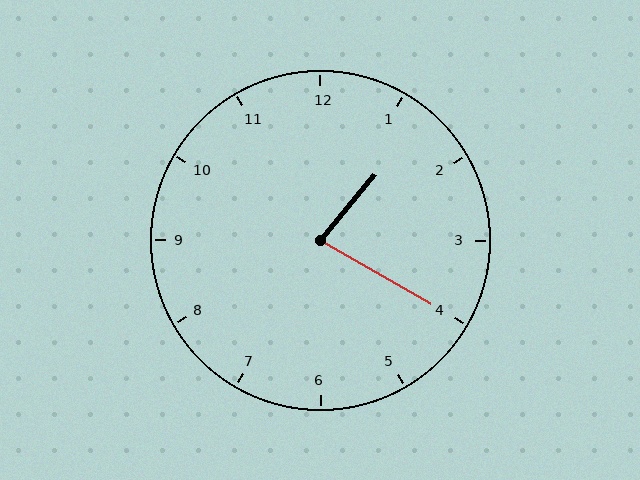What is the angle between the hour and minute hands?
Approximately 80 degrees.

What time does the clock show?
1:20.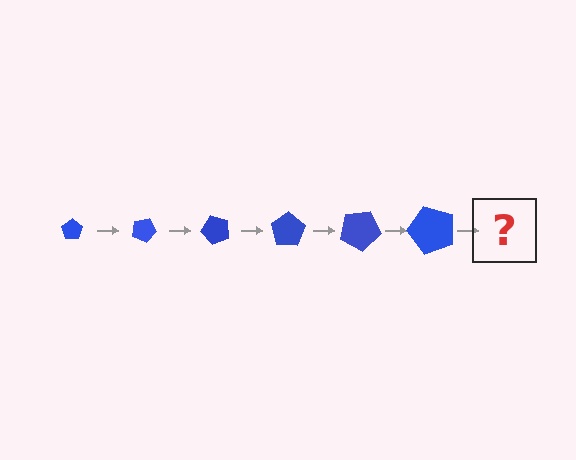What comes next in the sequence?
The next element should be a pentagon, larger than the previous one and rotated 150 degrees from the start.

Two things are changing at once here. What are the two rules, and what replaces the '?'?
The two rules are that the pentagon grows larger each step and it rotates 25 degrees each step. The '?' should be a pentagon, larger than the previous one and rotated 150 degrees from the start.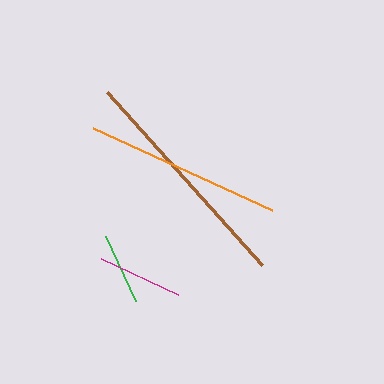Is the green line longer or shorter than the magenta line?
The magenta line is longer than the green line.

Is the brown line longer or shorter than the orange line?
The brown line is longer than the orange line.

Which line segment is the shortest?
The green line is the shortest at approximately 71 pixels.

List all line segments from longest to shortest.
From longest to shortest: brown, orange, magenta, green.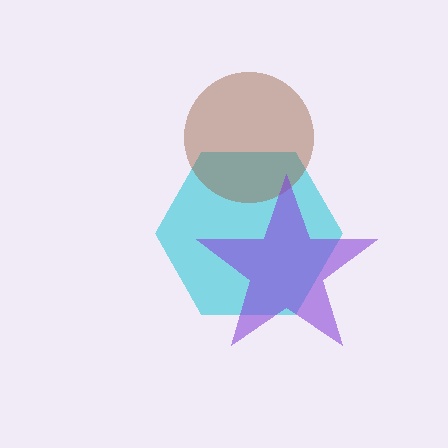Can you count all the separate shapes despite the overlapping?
Yes, there are 3 separate shapes.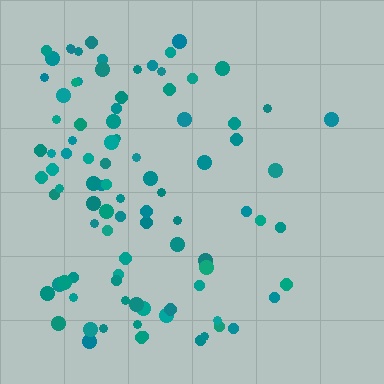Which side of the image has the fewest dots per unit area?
The right.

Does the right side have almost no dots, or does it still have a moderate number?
Still a moderate number, just noticeably fewer than the left.